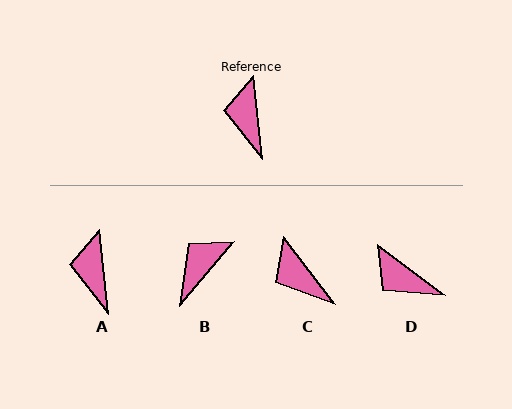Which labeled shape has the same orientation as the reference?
A.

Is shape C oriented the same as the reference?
No, it is off by about 31 degrees.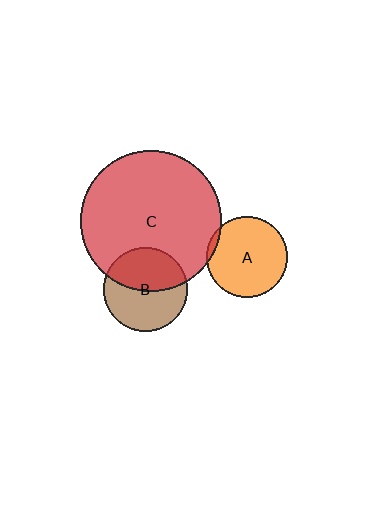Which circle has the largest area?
Circle C (red).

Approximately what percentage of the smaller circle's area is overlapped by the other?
Approximately 45%.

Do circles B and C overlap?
Yes.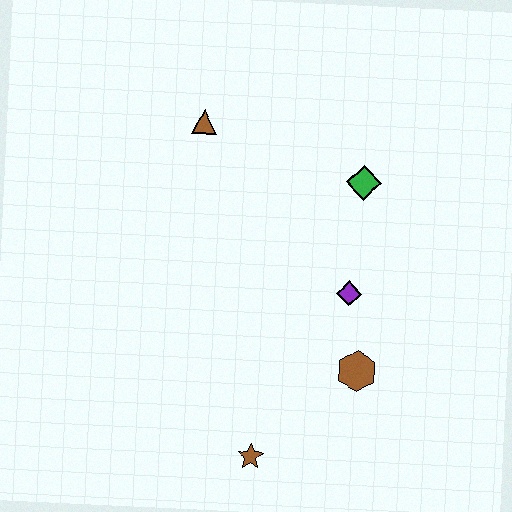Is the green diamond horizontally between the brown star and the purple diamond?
No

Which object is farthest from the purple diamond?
The brown triangle is farthest from the purple diamond.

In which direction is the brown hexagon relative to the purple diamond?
The brown hexagon is below the purple diamond.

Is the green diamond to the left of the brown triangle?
No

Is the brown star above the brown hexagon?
No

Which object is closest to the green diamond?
The purple diamond is closest to the green diamond.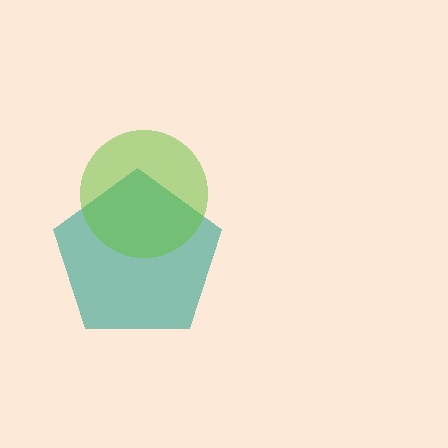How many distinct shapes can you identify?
There are 2 distinct shapes: a teal pentagon, a lime circle.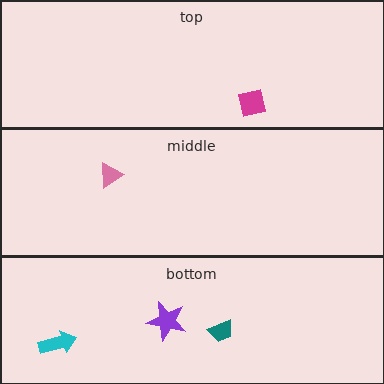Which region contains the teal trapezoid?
The bottom region.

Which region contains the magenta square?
The top region.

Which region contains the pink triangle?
The middle region.